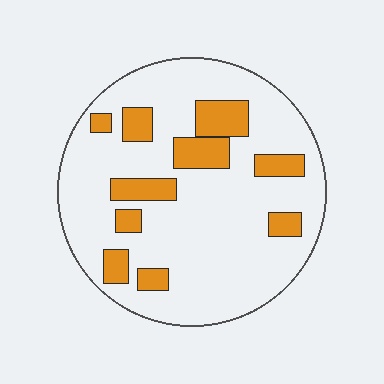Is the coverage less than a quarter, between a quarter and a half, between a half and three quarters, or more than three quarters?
Less than a quarter.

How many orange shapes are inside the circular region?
10.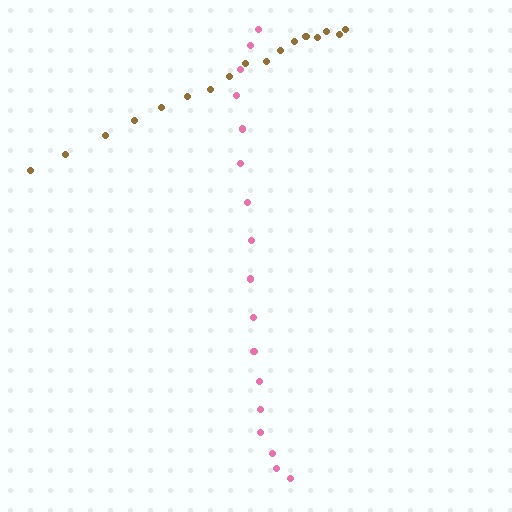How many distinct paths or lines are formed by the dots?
There are 2 distinct paths.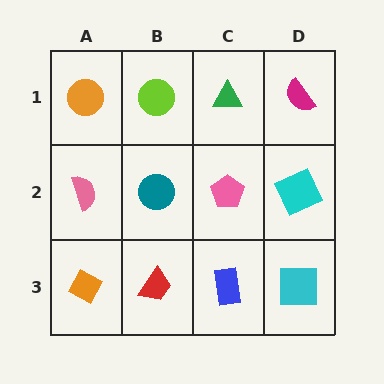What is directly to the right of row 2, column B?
A pink pentagon.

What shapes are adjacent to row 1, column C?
A pink pentagon (row 2, column C), a lime circle (row 1, column B), a magenta semicircle (row 1, column D).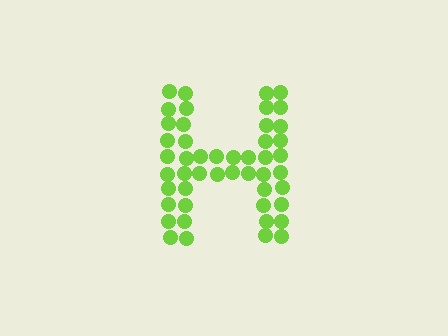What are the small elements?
The small elements are circles.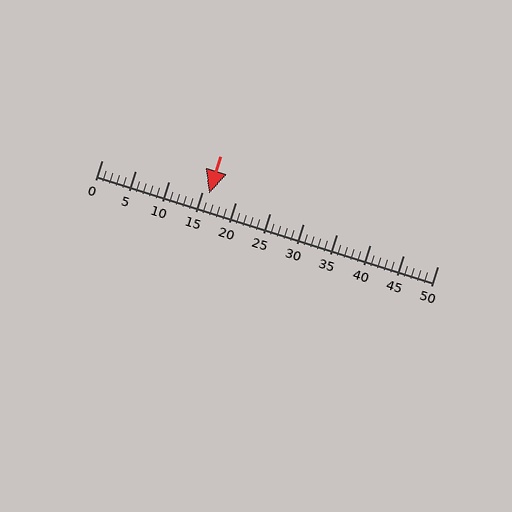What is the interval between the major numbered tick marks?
The major tick marks are spaced 5 units apart.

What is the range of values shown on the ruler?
The ruler shows values from 0 to 50.